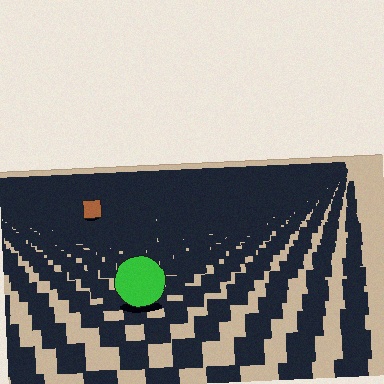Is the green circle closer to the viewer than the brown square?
Yes. The green circle is closer — you can tell from the texture gradient: the ground texture is coarser near it.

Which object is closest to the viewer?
The green circle is closest. The texture marks near it are larger and more spread out.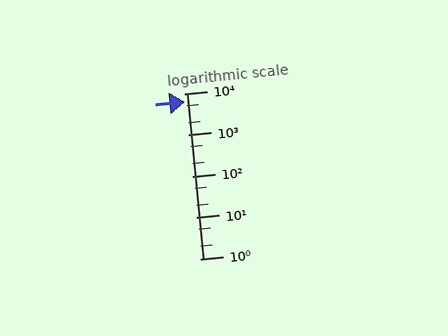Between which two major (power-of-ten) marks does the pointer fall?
The pointer is between 1000 and 10000.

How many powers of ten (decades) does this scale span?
The scale spans 4 decades, from 1 to 10000.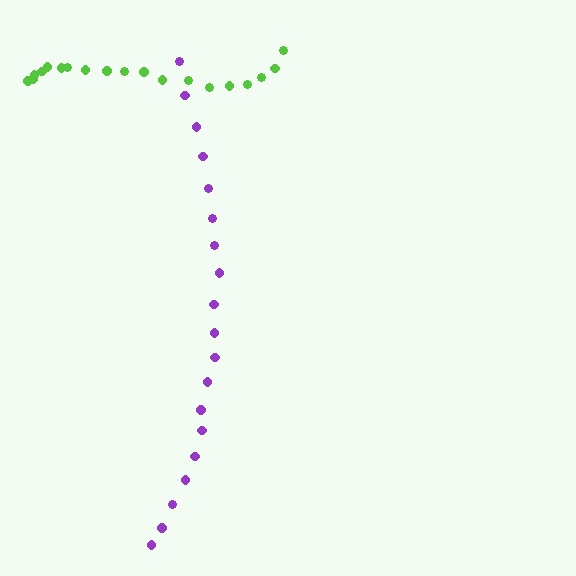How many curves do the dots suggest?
There are 2 distinct paths.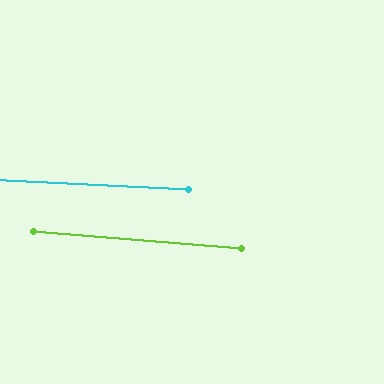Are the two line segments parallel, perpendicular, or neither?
Parallel — their directions differ by only 2.0°.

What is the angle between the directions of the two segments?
Approximately 2 degrees.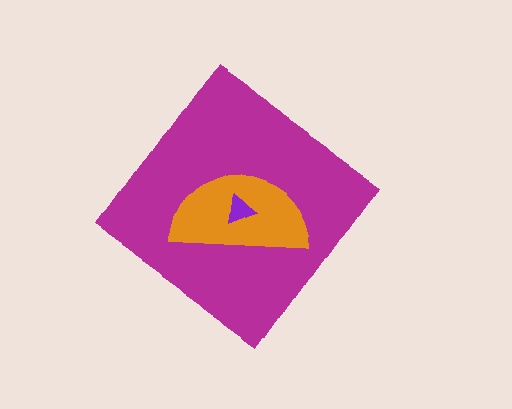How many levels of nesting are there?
3.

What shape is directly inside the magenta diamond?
The orange semicircle.